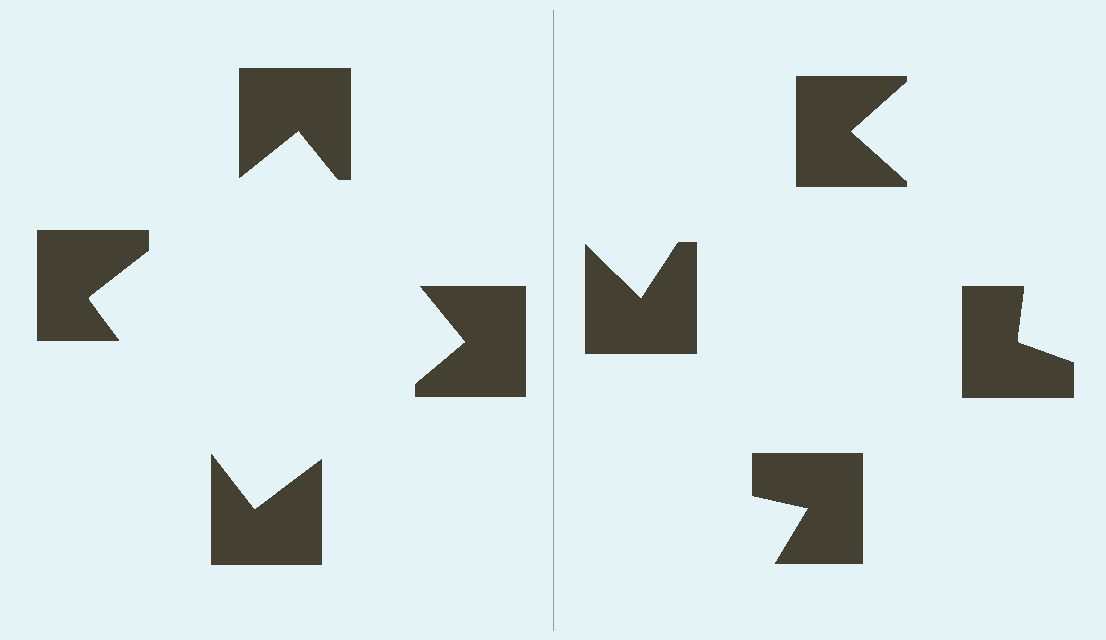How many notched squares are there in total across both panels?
8 — 4 on each side.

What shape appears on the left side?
An illusory square.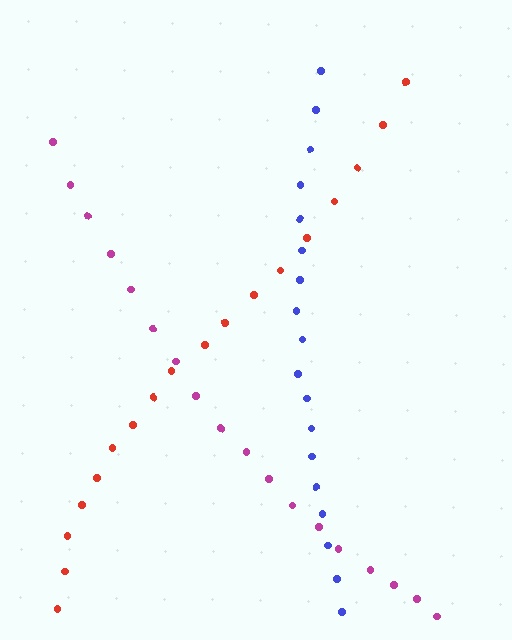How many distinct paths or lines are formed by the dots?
There are 3 distinct paths.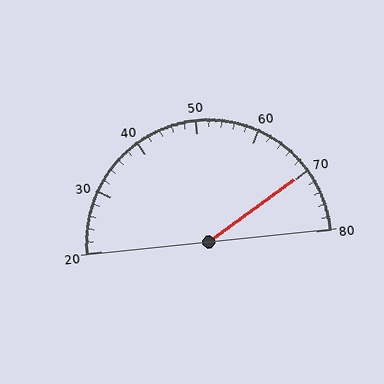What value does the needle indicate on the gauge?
The needle indicates approximately 70.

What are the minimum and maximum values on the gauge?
The gauge ranges from 20 to 80.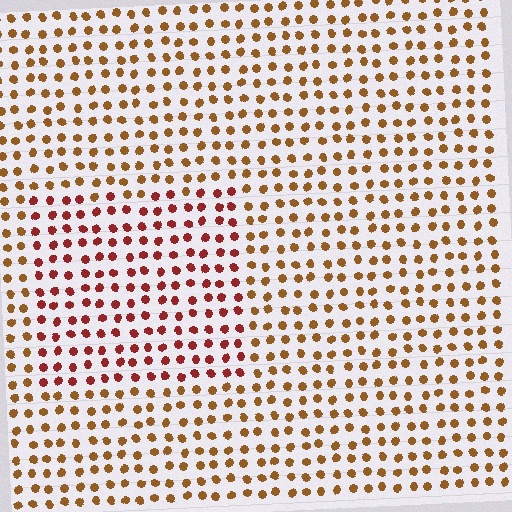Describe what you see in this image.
The image is filled with small brown elements in a uniform arrangement. A rectangle-shaped region is visible where the elements are tinted to a slightly different hue, forming a subtle color boundary.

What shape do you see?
I see a rectangle.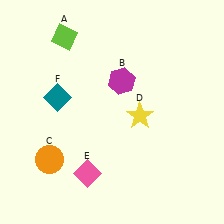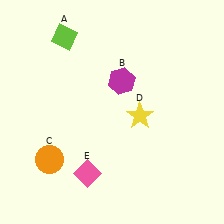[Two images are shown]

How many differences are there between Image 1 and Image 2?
There is 1 difference between the two images.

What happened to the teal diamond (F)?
The teal diamond (F) was removed in Image 2. It was in the top-left area of Image 1.